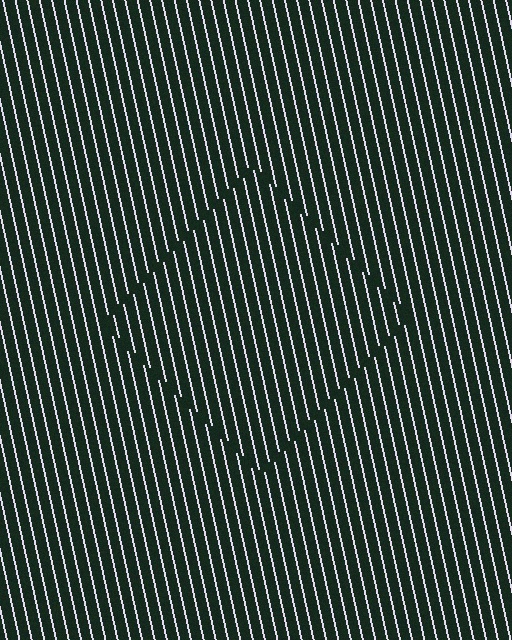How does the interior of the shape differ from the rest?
The interior of the shape contains the same grating, shifted by half a period — the contour is defined by the phase discontinuity where line-ends from the inner and outer gratings abut.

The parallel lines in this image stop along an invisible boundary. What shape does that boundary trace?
An illusory square. The interior of the shape contains the same grating, shifted by half a period — the contour is defined by the phase discontinuity where line-ends from the inner and outer gratings abut.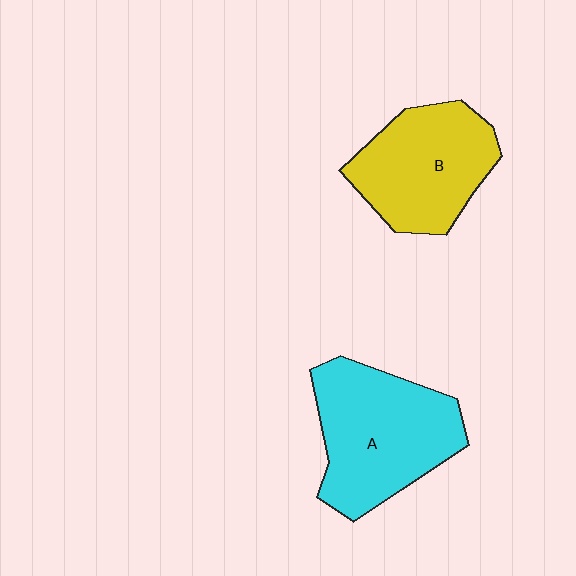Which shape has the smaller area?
Shape B (yellow).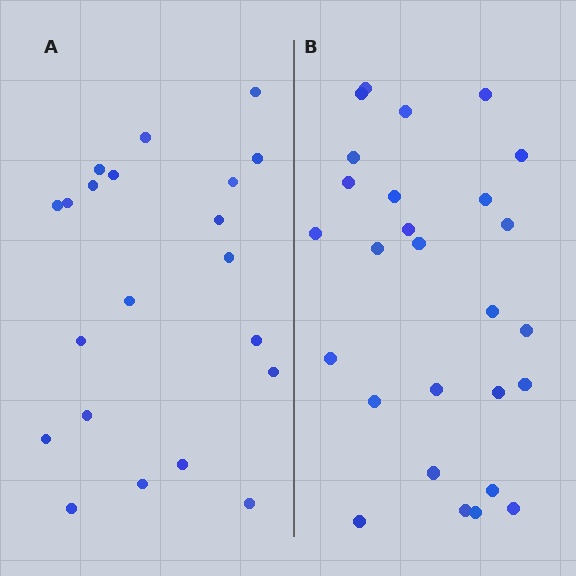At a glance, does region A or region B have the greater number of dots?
Region B (the right region) has more dots.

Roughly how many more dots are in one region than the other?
Region B has about 6 more dots than region A.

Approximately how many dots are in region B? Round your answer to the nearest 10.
About 30 dots. (The exact count is 27, which rounds to 30.)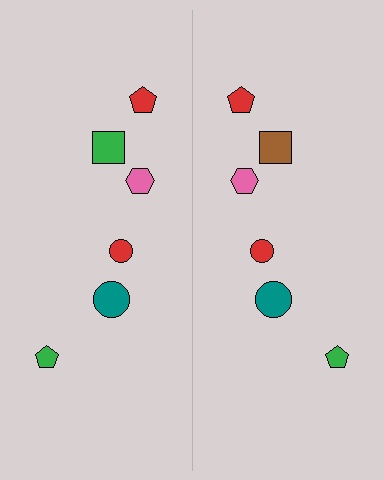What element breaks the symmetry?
The brown square on the right side breaks the symmetry — its mirror counterpart is green.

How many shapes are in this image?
There are 12 shapes in this image.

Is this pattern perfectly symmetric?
No, the pattern is not perfectly symmetric. The brown square on the right side breaks the symmetry — its mirror counterpart is green.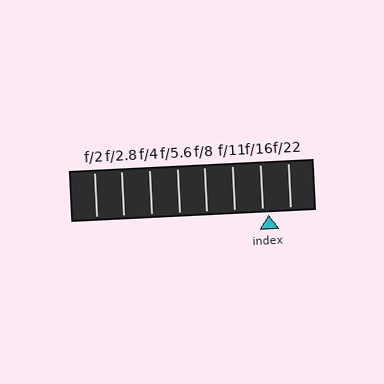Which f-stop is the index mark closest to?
The index mark is closest to f/16.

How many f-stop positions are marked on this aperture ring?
There are 8 f-stop positions marked.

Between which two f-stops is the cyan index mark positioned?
The index mark is between f/16 and f/22.